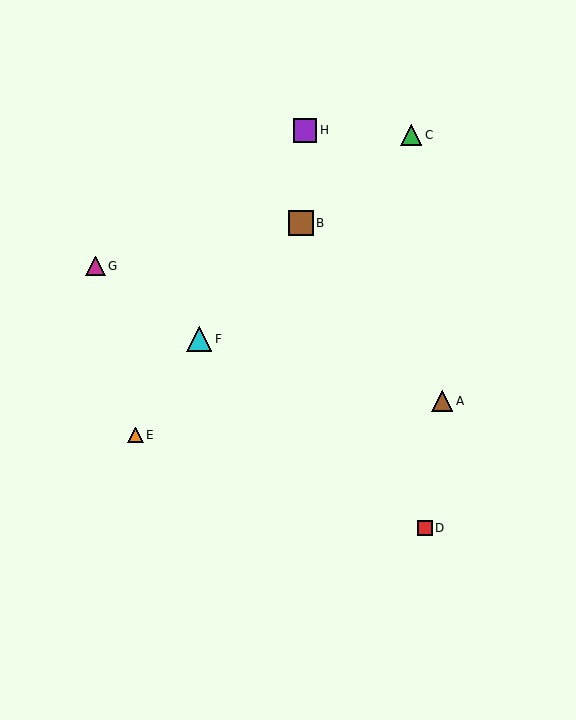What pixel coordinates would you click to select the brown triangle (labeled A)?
Click at (442, 401) to select the brown triangle A.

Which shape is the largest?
The brown square (labeled B) is the largest.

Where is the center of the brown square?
The center of the brown square is at (301, 223).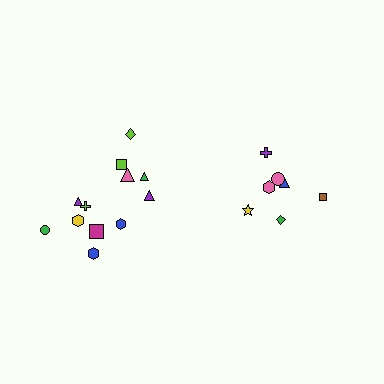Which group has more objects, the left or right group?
The left group.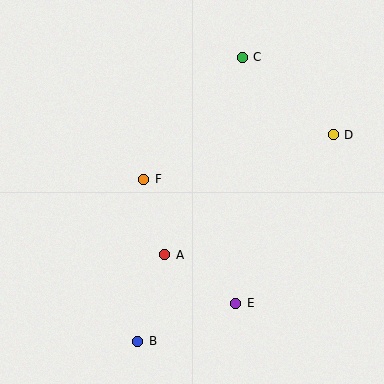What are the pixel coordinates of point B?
Point B is at (138, 341).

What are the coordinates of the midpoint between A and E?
The midpoint between A and E is at (200, 279).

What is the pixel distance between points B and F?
The distance between B and F is 162 pixels.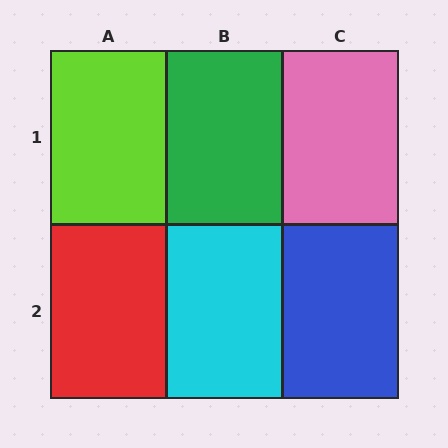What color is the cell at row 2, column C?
Blue.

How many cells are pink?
1 cell is pink.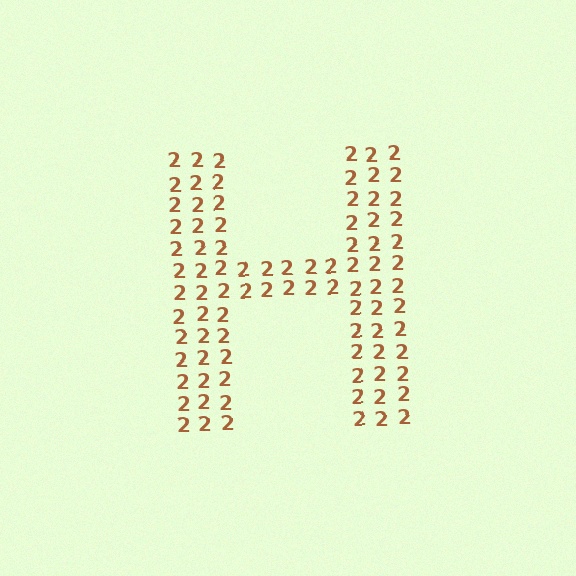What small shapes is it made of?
It is made of small digit 2's.